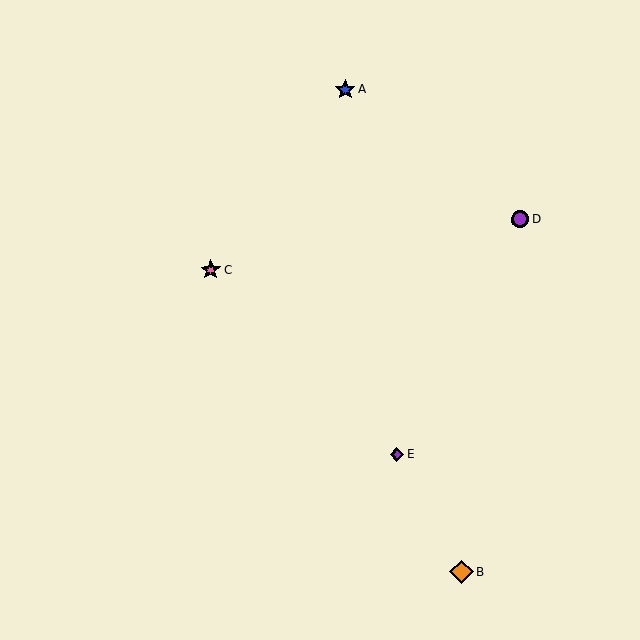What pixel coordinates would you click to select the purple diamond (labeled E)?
Click at (397, 454) to select the purple diamond E.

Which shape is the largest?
The orange diamond (labeled B) is the largest.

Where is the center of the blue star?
The center of the blue star is at (345, 89).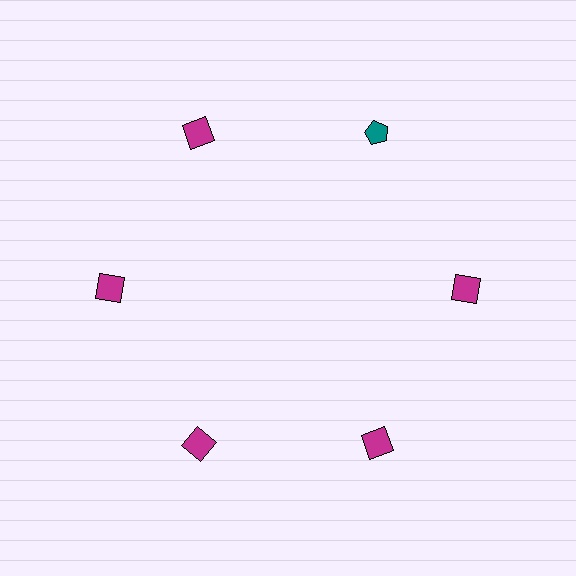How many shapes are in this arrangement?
There are 6 shapes arranged in a ring pattern.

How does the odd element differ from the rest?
It differs in both color (teal instead of magenta) and shape (pentagon instead of square).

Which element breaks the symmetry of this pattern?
The teal pentagon at roughly the 1 o'clock position breaks the symmetry. All other shapes are magenta squares.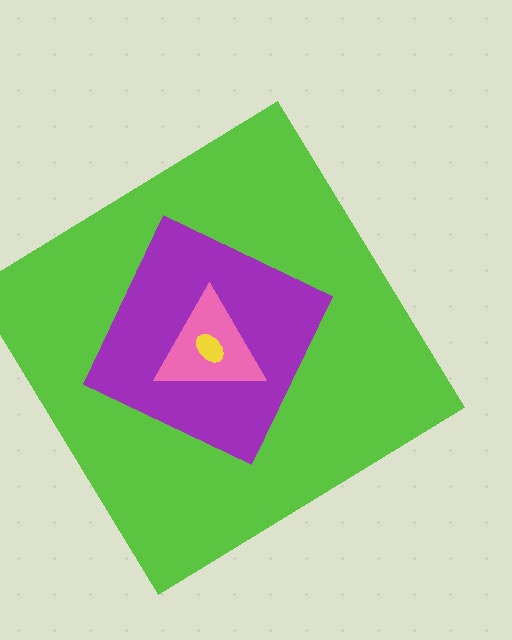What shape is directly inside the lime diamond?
The purple diamond.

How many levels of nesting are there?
4.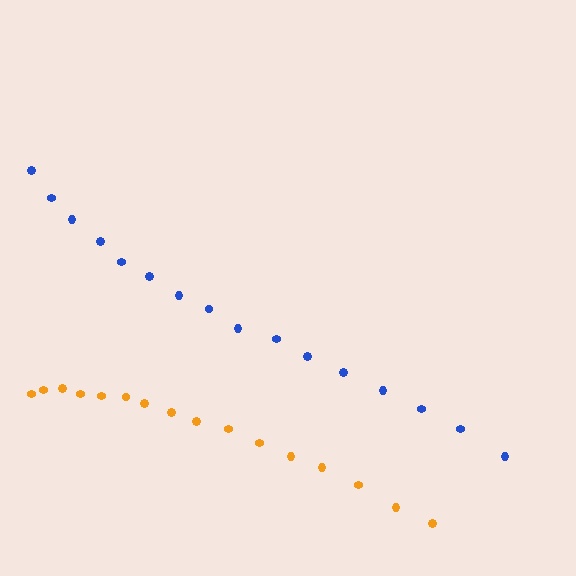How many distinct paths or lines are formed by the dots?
There are 2 distinct paths.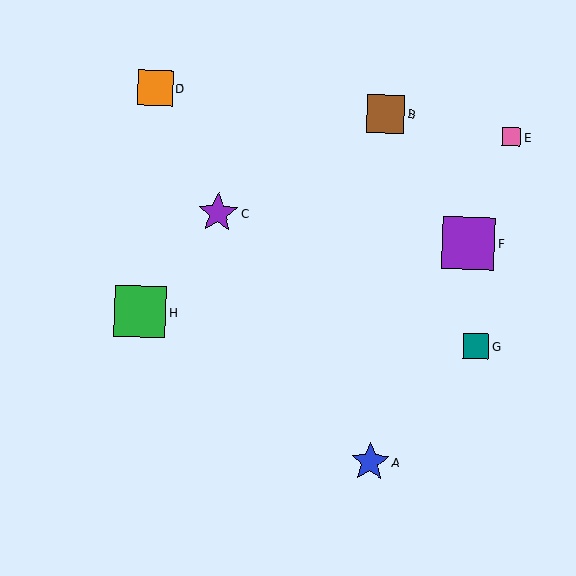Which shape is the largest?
The purple square (labeled F) is the largest.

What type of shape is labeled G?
Shape G is a teal square.